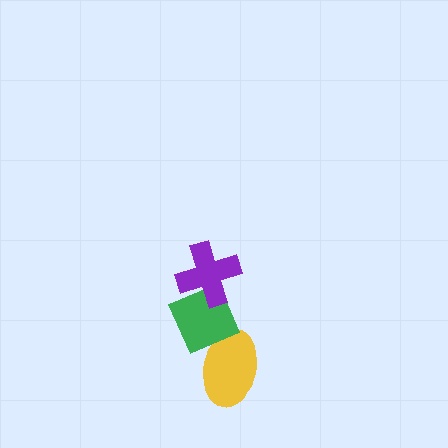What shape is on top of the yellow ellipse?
The green diamond is on top of the yellow ellipse.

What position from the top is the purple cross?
The purple cross is 1st from the top.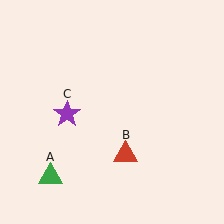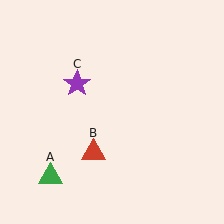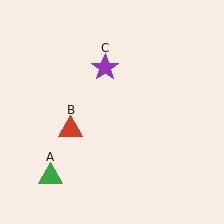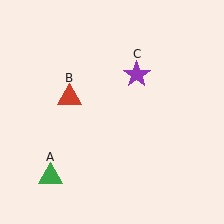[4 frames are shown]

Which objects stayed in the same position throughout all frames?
Green triangle (object A) remained stationary.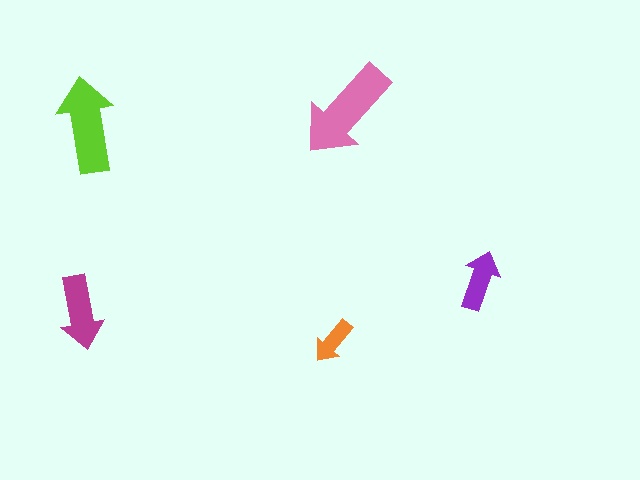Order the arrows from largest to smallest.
the pink one, the lime one, the magenta one, the purple one, the orange one.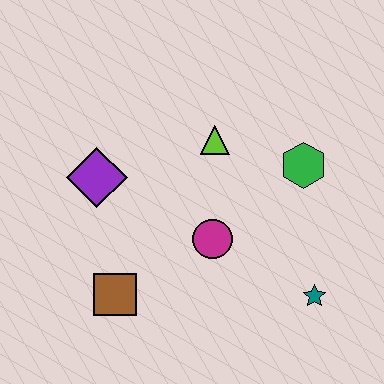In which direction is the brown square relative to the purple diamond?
The brown square is below the purple diamond.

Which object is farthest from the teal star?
The purple diamond is farthest from the teal star.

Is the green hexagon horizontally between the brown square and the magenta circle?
No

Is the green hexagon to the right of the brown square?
Yes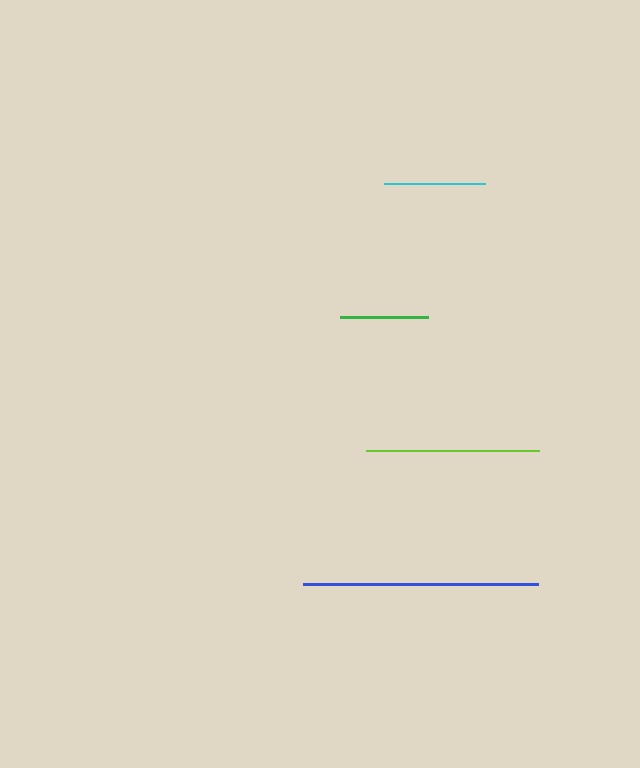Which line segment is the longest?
The blue line is the longest at approximately 235 pixels.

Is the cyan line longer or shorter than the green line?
The cyan line is longer than the green line.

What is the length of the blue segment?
The blue segment is approximately 235 pixels long.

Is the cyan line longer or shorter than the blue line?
The blue line is longer than the cyan line.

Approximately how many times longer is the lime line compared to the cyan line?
The lime line is approximately 1.7 times the length of the cyan line.